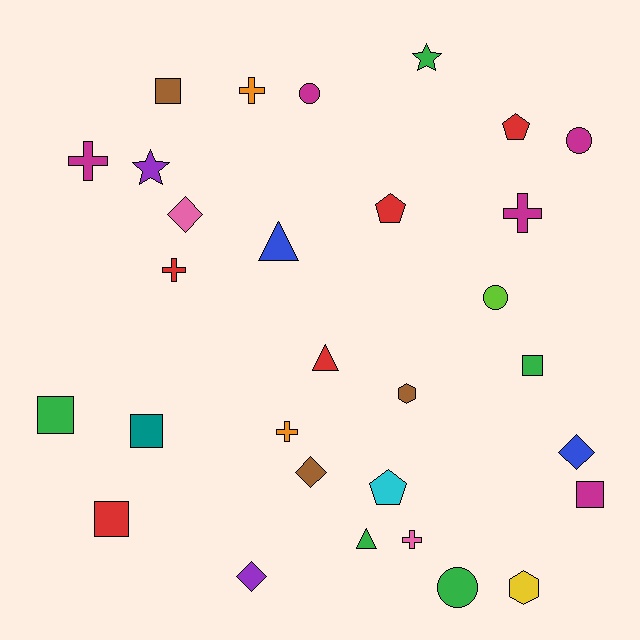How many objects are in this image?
There are 30 objects.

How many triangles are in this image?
There are 3 triangles.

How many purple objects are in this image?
There are 2 purple objects.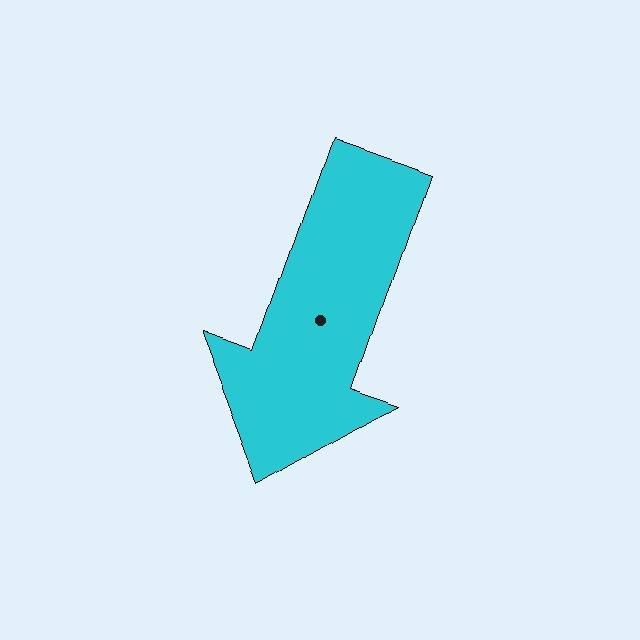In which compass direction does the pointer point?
South.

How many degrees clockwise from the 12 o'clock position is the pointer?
Approximately 199 degrees.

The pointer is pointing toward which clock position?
Roughly 7 o'clock.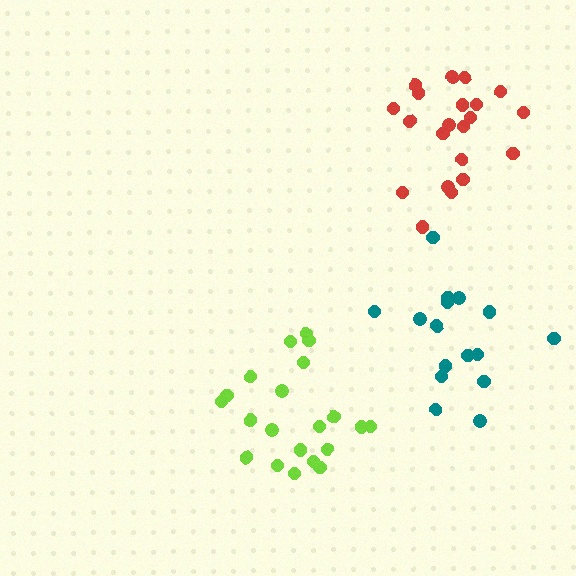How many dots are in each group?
Group 1: 21 dots, Group 2: 21 dots, Group 3: 16 dots (58 total).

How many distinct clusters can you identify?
There are 3 distinct clusters.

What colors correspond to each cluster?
The clusters are colored: red, lime, teal.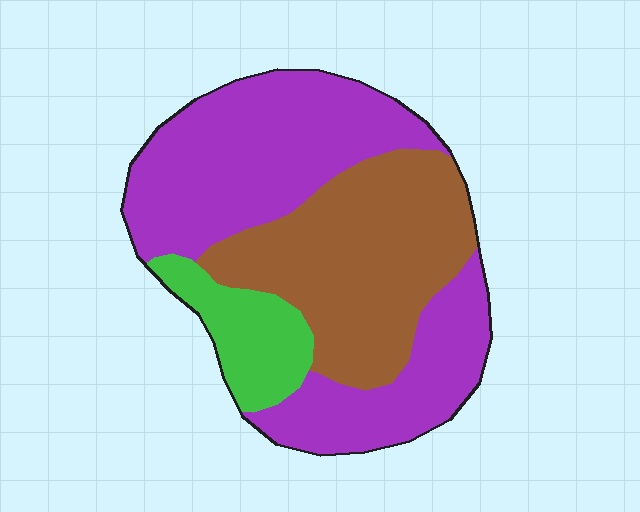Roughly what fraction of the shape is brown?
Brown covers around 35% of the shape.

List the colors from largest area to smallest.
From largest to smallest: purple, brown, green.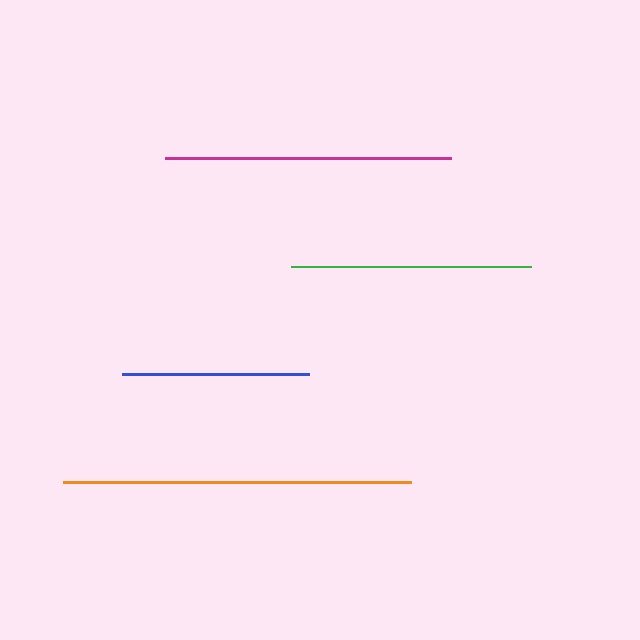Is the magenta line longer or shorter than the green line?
The magenta line is longer than the green line.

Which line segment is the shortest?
The blue line is the shortest at approximately 188 pixels.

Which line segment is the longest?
The orange line is the longest at approximately 348 pixels.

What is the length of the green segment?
The green segment is approximately 240 pixels long.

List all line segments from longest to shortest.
From longest to shortest: orange, magenta, green, blue.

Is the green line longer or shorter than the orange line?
The orange line is longer than the green line.